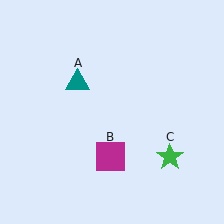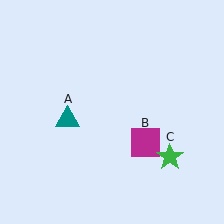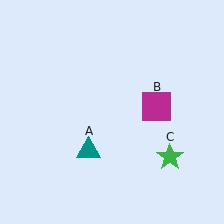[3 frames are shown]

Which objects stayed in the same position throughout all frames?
Green star (object C) remained stationary.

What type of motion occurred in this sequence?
The teal triangle (object A), magenta square (object B) rotated counterclockwise around the center of the scene.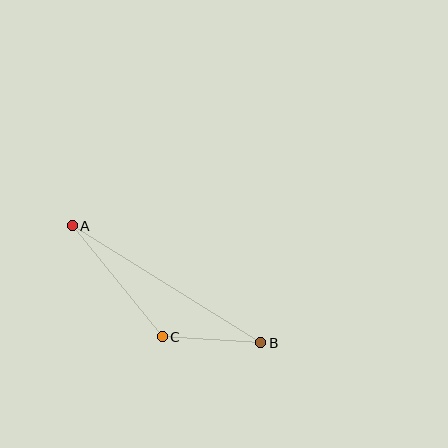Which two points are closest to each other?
Points B and C are closest to each other.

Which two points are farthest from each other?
Points A and B are farthest from each other.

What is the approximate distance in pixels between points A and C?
The distance between A and C is approximately 143 pixels.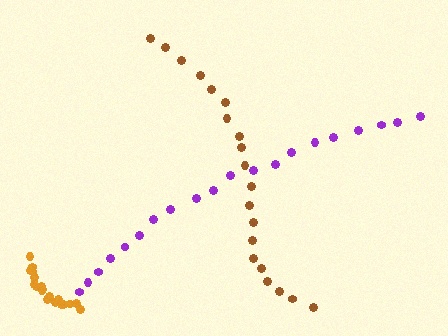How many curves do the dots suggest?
There are 3 distinct paths.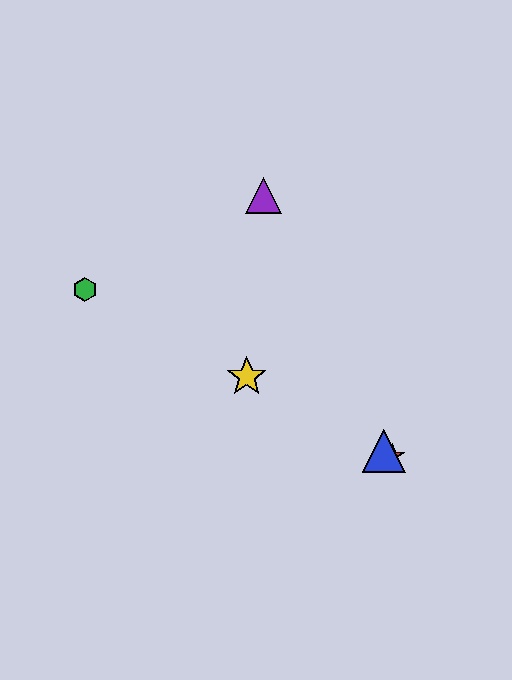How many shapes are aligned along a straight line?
4 shapes (the red star, the blue triangle, the green hexagon, the yellow star) are aligned along a straight line.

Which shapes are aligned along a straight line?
The red star, the blue triangle, the green hexagon, the yellow star are aligned along a straight line.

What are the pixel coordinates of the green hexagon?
The green hexagon is at (85, 289).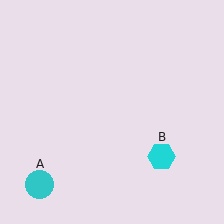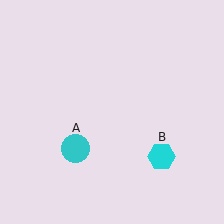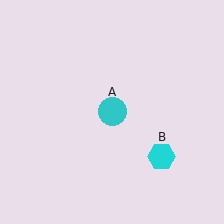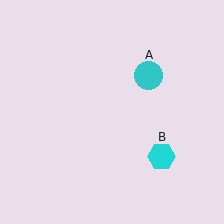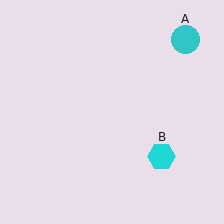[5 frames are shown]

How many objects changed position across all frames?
1 object changed position: cyan circle (object A).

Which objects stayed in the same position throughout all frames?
Cyan hexagon (object B) remained stationary.